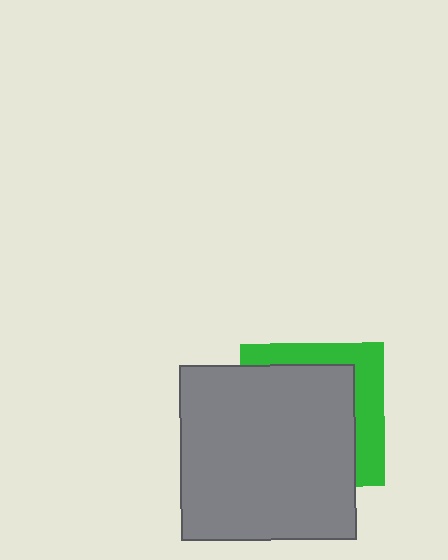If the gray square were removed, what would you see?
You would see the complete green square.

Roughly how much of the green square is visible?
A small part of it is visible (roughly 33%).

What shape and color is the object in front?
The object in front is a gray square.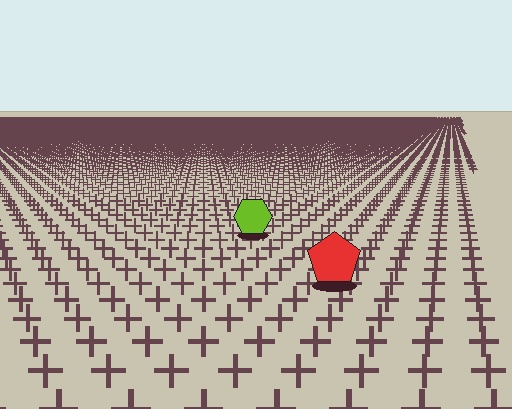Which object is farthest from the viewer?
The lime hexagon is farthest from the viewer. It appears smaller and the ground texture around it is denser.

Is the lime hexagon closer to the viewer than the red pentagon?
No. The red pentagon is closer — you can tell from the texture gradient: the ground texture is coarser near it.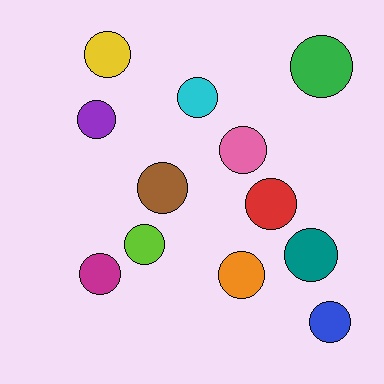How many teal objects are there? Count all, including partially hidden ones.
There is 1 teal object.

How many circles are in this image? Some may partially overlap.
There are 12 circles.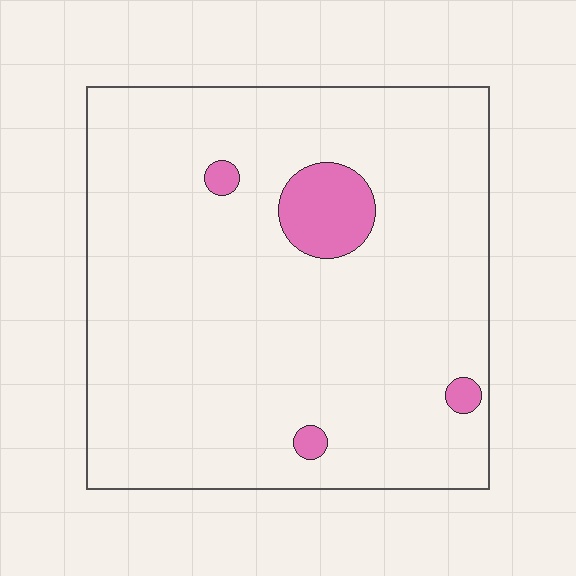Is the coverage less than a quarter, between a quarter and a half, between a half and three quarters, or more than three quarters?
Less than a quarter.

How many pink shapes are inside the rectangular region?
4.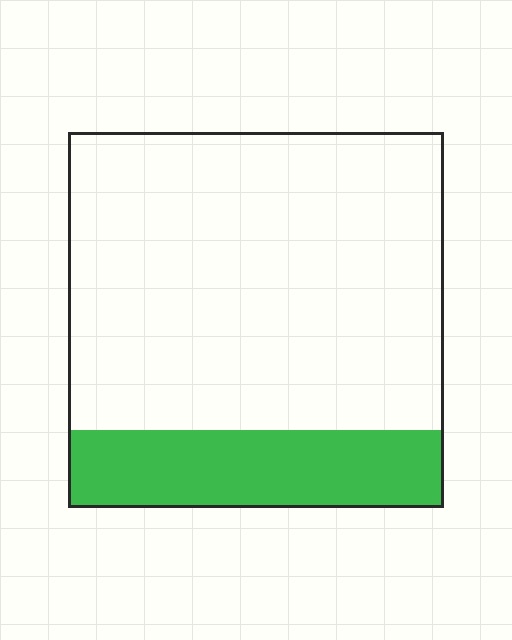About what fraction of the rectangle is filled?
About one fifth (1/5).